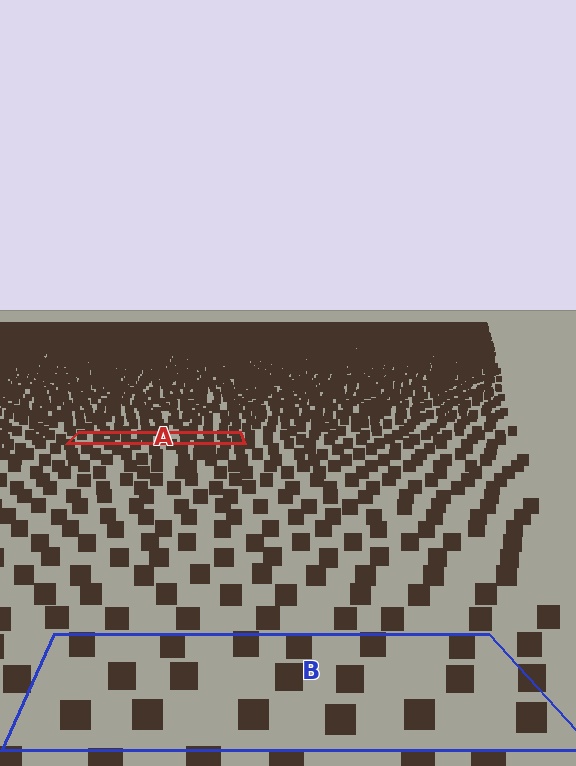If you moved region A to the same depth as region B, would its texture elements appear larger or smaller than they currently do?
They would appear larger. At a closer depth, the same texture elements are projected at a bigger on-screen size.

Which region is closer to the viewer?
Region B is closer. The texture elements there are larger and more spread out.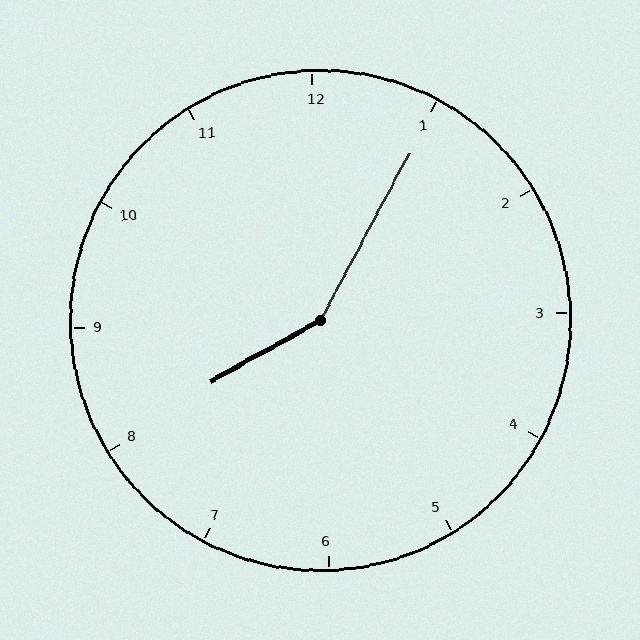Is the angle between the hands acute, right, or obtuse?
It is obtuse.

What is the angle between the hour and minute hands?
Approximately 148 degrees.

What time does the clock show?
8:05.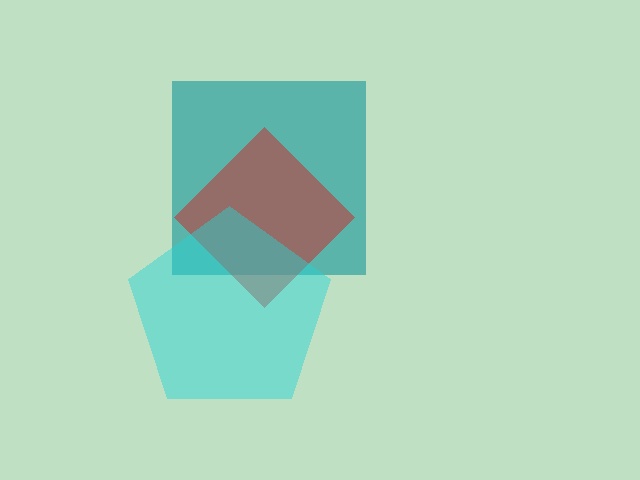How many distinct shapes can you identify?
There are 3 distinct shapes: a teal square, a red diamond, a cyan pentagon.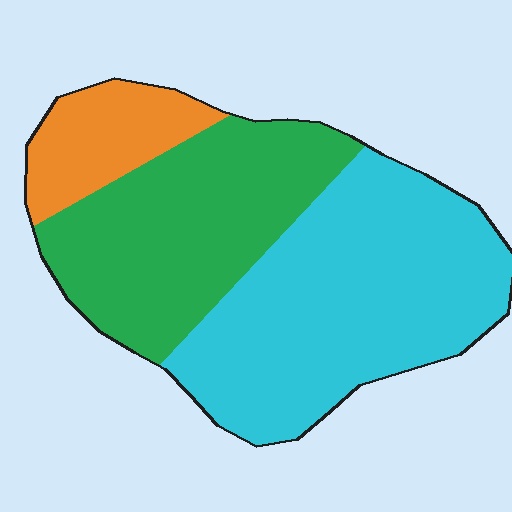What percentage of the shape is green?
Green covers about 35% of the shape.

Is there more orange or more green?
Green.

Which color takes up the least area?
Orange, at roughly 15%.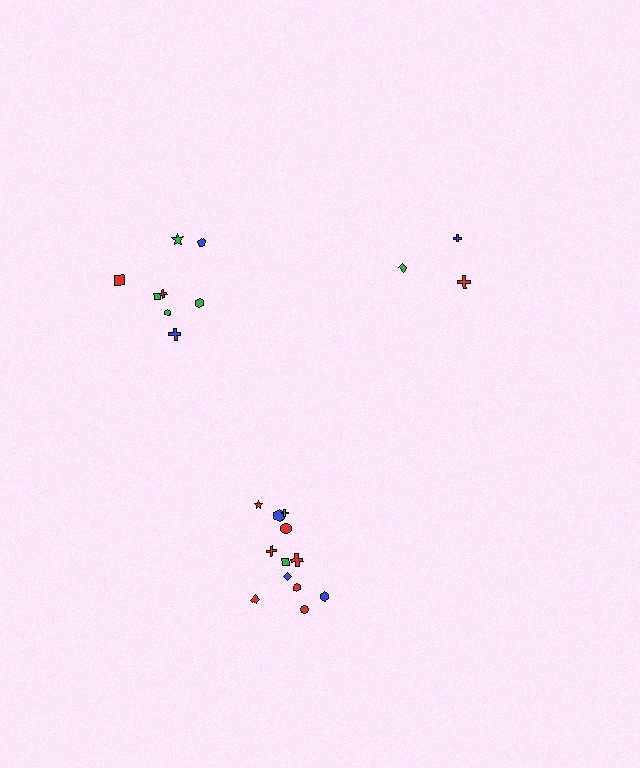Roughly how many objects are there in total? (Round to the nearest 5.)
Roughly 25 objects in total.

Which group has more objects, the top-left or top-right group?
The top-left group.